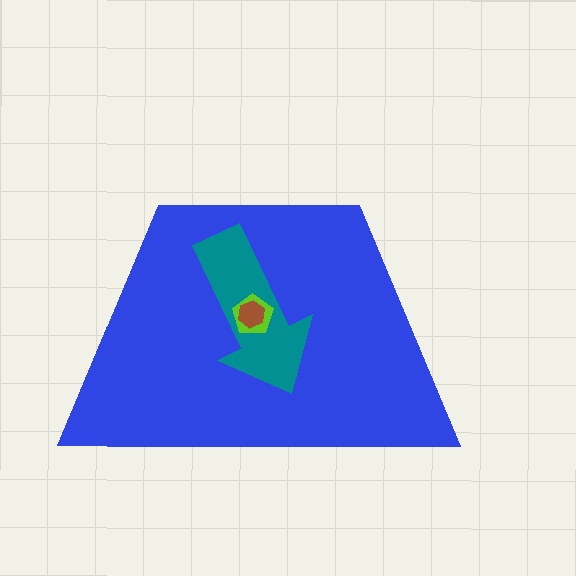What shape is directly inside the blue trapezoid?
The teal arrow.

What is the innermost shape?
The brown hexagon.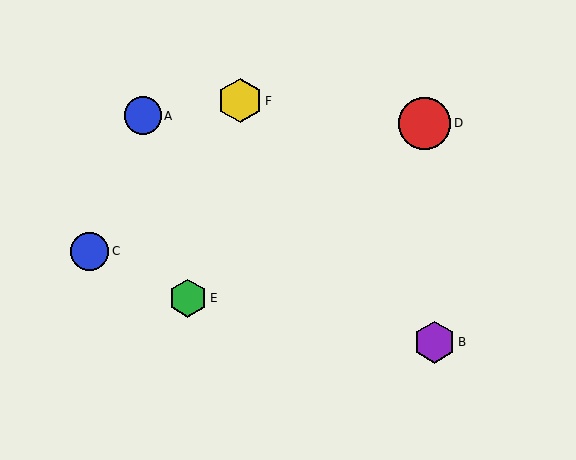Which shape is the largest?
The red circle (labeled D) is the largest.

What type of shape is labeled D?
Shape D is a red circle.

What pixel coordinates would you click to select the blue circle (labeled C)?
Click at (90, 251) to select the blue circle C.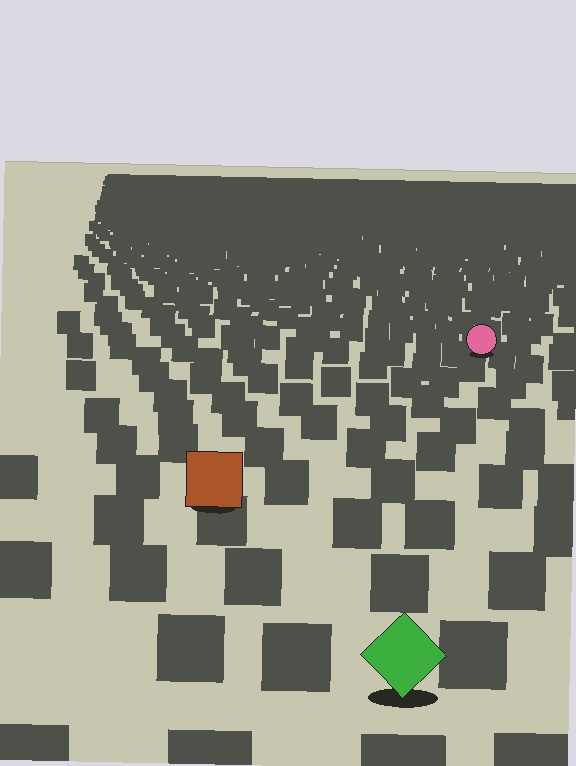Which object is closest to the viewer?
The green diamond is closest. The texture marks near it are larger and more spread out.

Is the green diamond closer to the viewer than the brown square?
Yes. The green diamond is closer — you can tell from the texture gradient: the ground texture is coarser near it.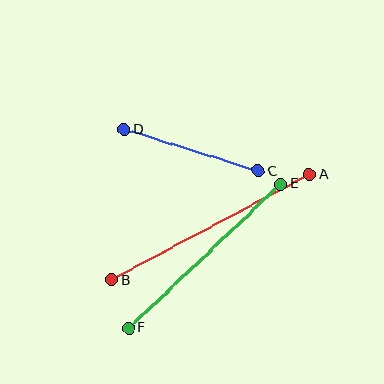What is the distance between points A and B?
The distance is approximately 224 pixels.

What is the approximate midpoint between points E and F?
The midpoint is at approximately (204, 256) pixels.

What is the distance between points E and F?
The distance is approximately 209 pixels.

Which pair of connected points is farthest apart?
Points A and B are farthest apart.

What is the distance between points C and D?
The distance is approximately 140 pixels.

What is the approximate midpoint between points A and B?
The midpoint is at approximately (211, 227) pixels.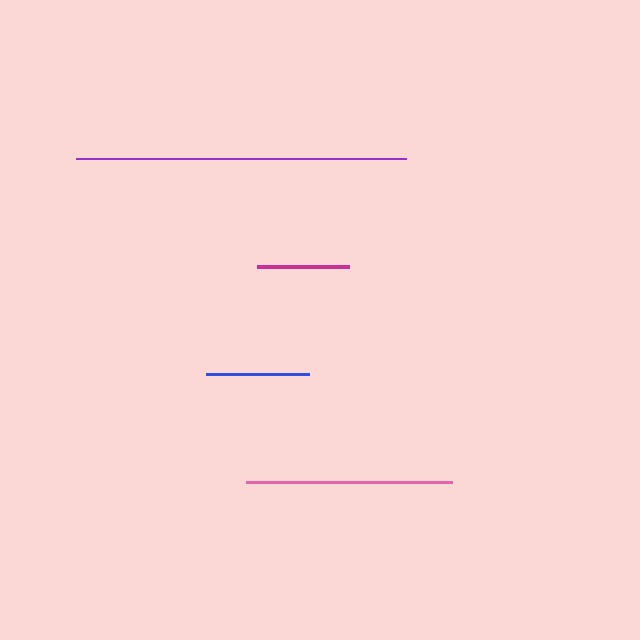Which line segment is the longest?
The purple line is the longest at approximately 330 pixels.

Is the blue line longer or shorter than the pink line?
The pink line is longer than the blue line.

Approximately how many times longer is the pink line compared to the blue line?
The pink line is approximately 2.0 times the length of the blue line.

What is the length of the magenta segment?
The magenta segment is approximately 92 pixels long.